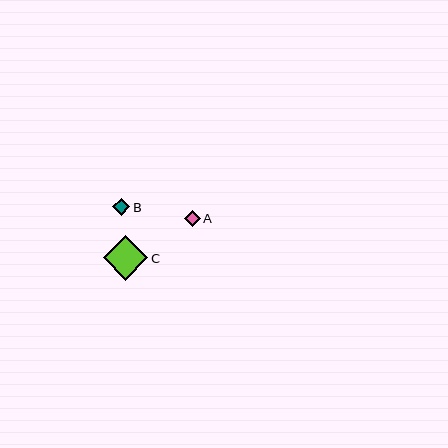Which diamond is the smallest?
Diamond A is the smallest with a size of approximately 16 pixels.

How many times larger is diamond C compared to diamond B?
Diamond C is approximately 2.6 times the size of diamond B.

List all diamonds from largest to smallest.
From largest to smallest: C, B, A.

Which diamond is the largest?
Diamond C is the largest with a size of approximately 45 pixels.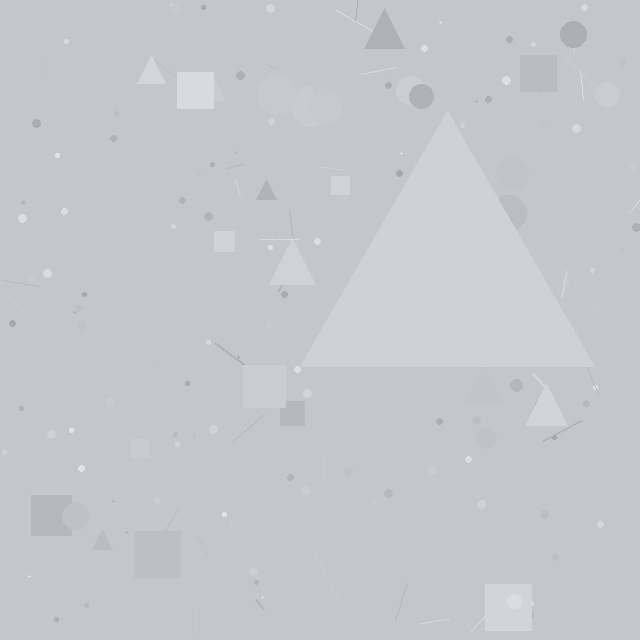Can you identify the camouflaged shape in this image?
The camouflaged shape is a triangle.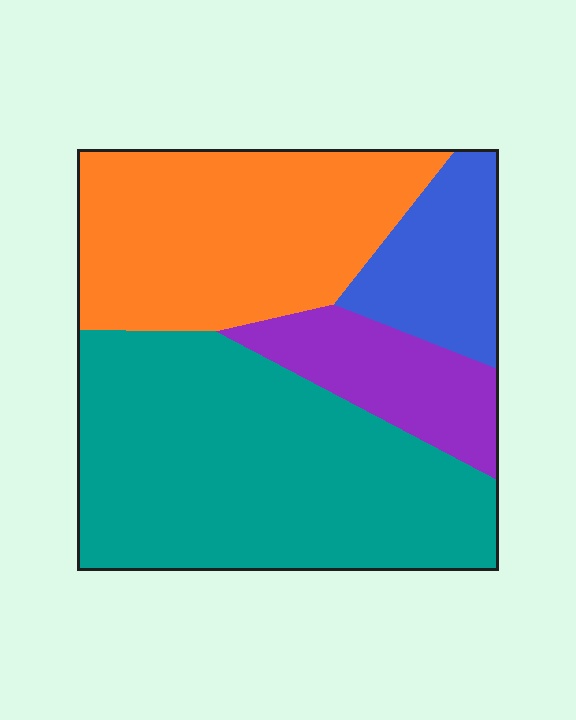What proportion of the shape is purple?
Purple covers around 10% of the shape.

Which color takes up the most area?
Teal, at roughly 45%.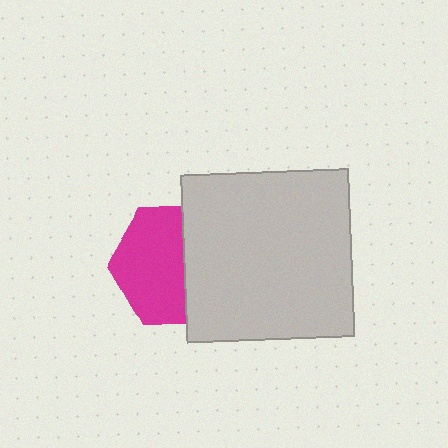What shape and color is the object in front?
The object in front is a light gray square.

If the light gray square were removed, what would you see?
You would see the complete magenta hexagon.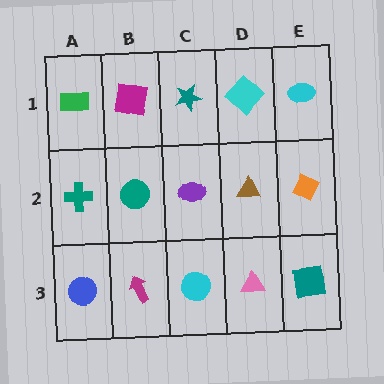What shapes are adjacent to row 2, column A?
A green rectangle (row 1, column A), a blue circle (row 3, column A), a teal circle (row 2, column B).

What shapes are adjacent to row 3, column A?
A teal cross (row 2, column A), a magenta arrow (row 3, column B).